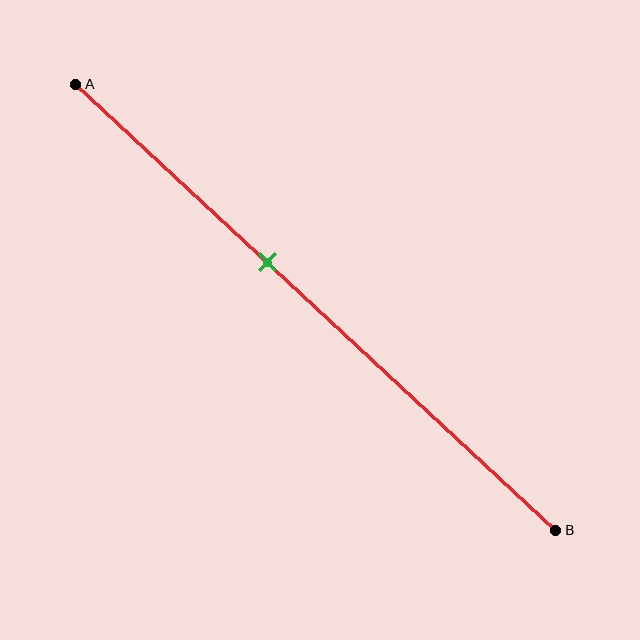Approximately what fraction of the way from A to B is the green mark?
The green mark is approximately 40% of the way from A to B.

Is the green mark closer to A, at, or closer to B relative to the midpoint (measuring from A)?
The green mark is closer to point A than the midpoint of segment AB.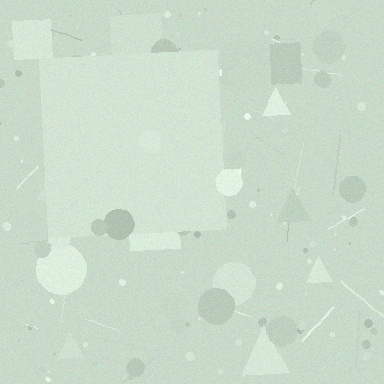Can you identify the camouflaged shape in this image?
The camouflaged shape is a square.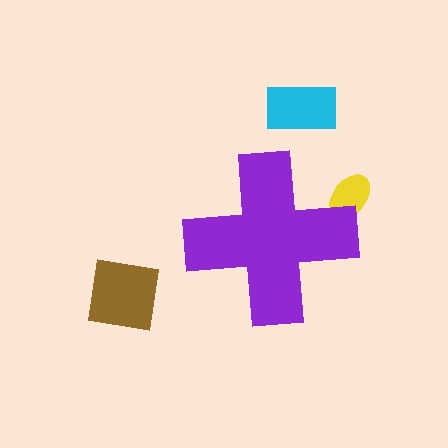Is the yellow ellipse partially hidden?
Yes, the yellow ellipse is partially hidden behind the purple cross.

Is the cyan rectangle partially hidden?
No, the cyan rectangle is fully visible.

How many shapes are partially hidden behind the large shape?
1 shape is partially hidden.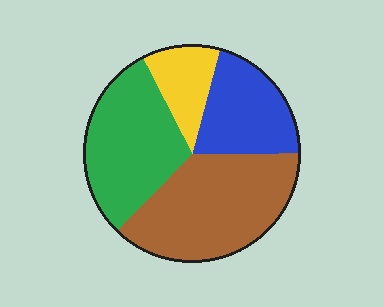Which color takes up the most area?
Brown, at roughly 35%.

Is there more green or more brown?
Brown.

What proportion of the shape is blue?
Blue covers 21% of the shape.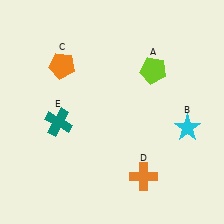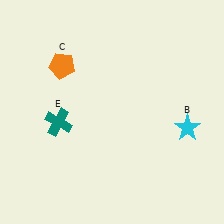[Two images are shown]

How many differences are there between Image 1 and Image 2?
There are 2 differences between the two images.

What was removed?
The orange cross (D), the lime pentagon (A) were removed in Image 2.